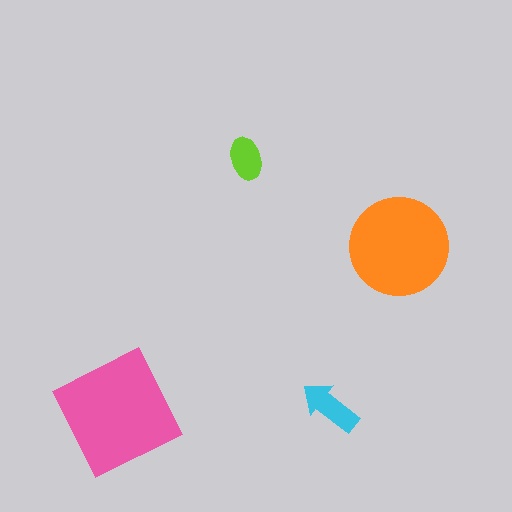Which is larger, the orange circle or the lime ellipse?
The orange circle.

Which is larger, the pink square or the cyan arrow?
The pink square.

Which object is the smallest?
The lime ellipse.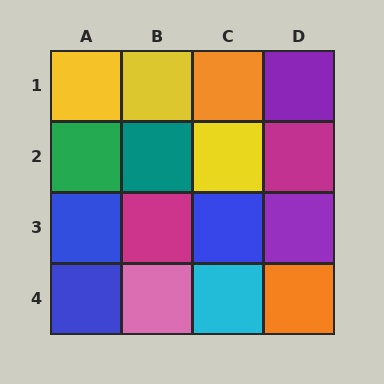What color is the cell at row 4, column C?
Cyan.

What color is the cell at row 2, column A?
Green.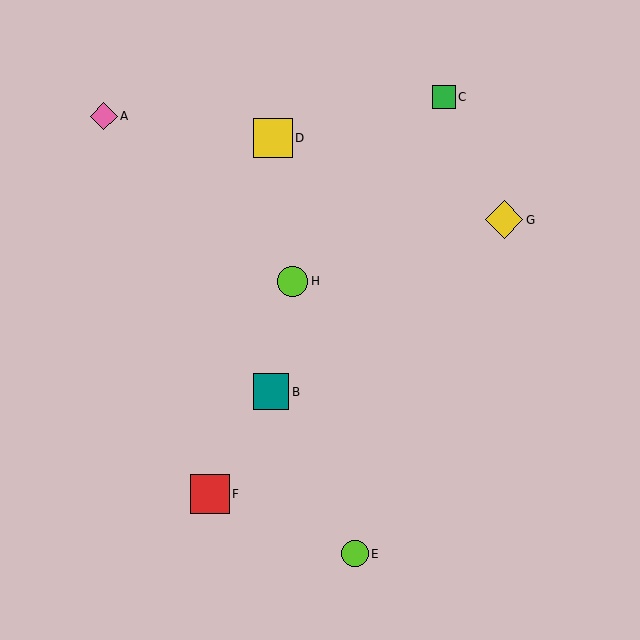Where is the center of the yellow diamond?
The center of the yellow diamond is at (504, 220).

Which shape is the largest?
The red square (labeled F) is the largest.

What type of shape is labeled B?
Shape B is a teal square.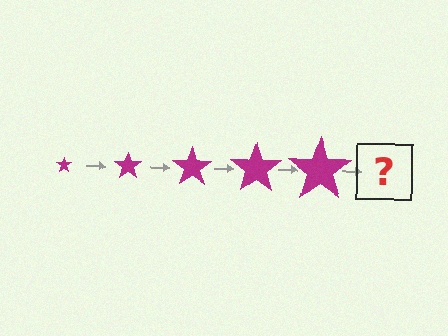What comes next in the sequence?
The next element should be a magenta star, larger than the previous one.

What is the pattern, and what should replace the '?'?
The pattern is that the star gets progressively larger each step. The '?' should be a magenta star, larger than the previous one.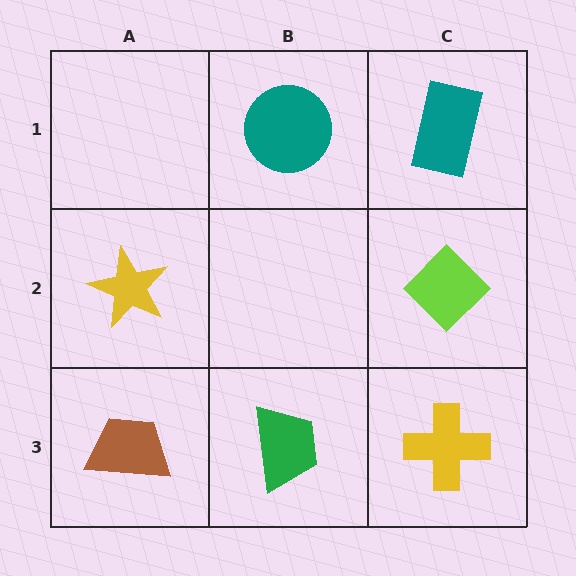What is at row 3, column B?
A green trapezoid.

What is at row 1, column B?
A teal circle.